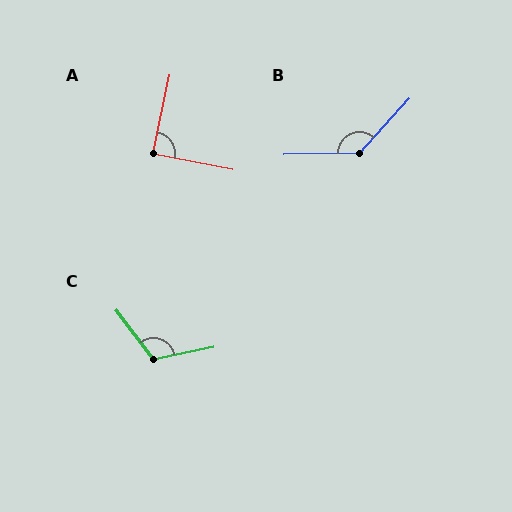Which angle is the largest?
B, at approximately 133 degrees.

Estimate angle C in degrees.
Approximately 115 degrees.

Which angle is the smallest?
A, at approximately 89 degrees.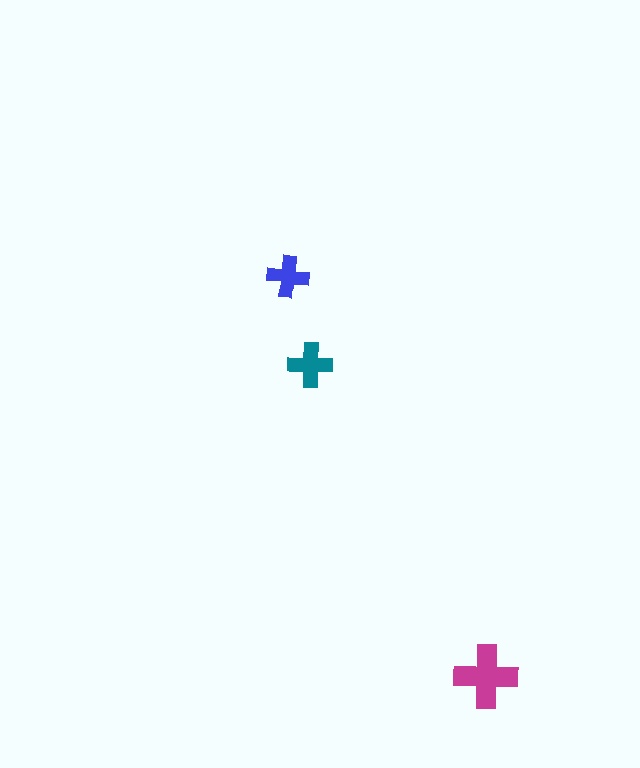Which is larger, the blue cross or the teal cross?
The teal one.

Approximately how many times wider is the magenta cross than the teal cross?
About 1.5 times wider.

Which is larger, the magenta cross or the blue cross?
The magenta one.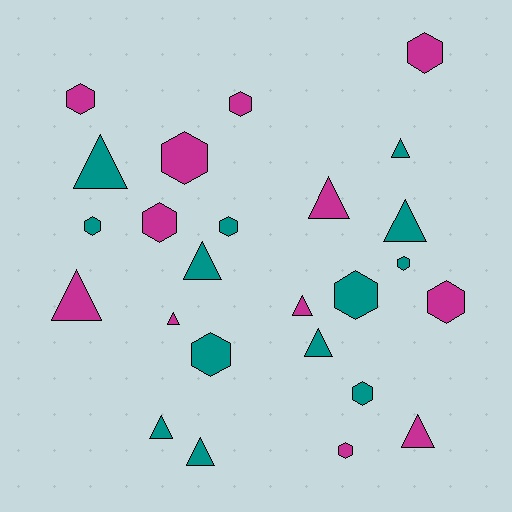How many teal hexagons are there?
There are 6 teal hexagons.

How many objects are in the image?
There are 25 objects.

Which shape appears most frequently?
Hexagon, with 13 objects.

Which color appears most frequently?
Teal, with 13 objects.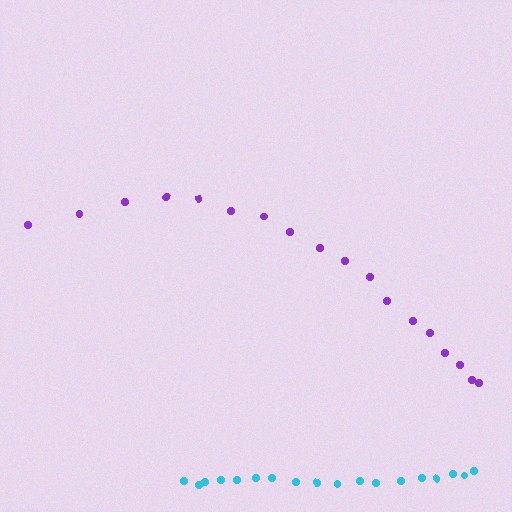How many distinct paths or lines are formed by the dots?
There are 2 distinct paths.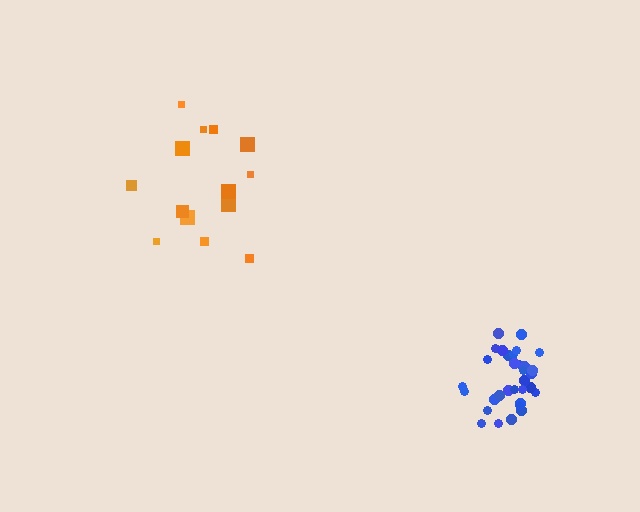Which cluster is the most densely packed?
Blue.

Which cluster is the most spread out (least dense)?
Orange.